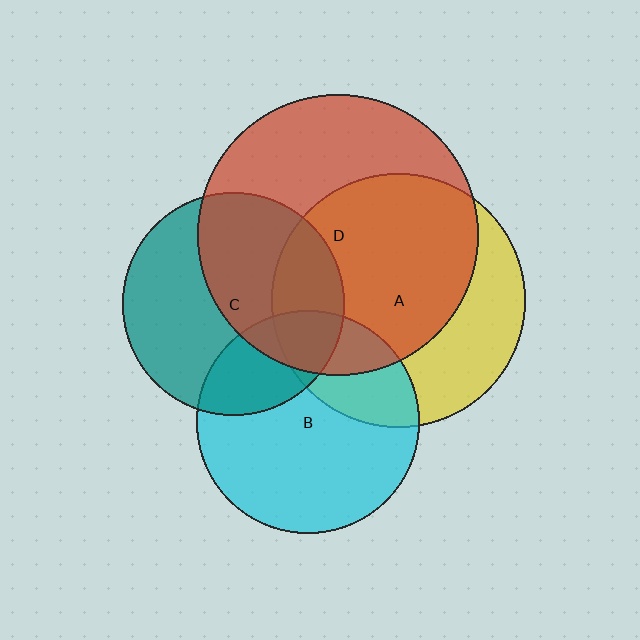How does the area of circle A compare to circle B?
Approximately 1.3 times.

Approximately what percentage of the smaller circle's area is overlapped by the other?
Approximately 20%.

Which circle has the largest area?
Circle D (red).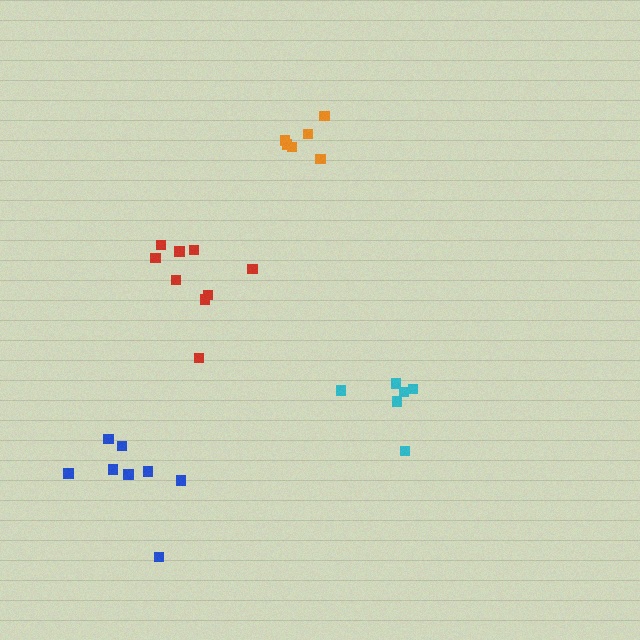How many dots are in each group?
Group 1: 6 dots, Group 2: 6 dots, Group 3: 8 dots, Group 4: 9 dots (29 total).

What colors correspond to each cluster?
The clusters are colored: cyan, orange, blue, red.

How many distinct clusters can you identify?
There are 4 distinct clusters.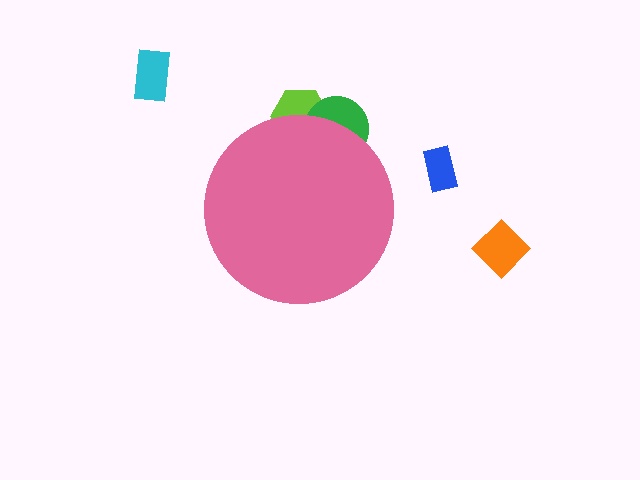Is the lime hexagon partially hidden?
Yes, the lime hexagon is partially hidden behind the pink circle.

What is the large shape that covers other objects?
A pink circle.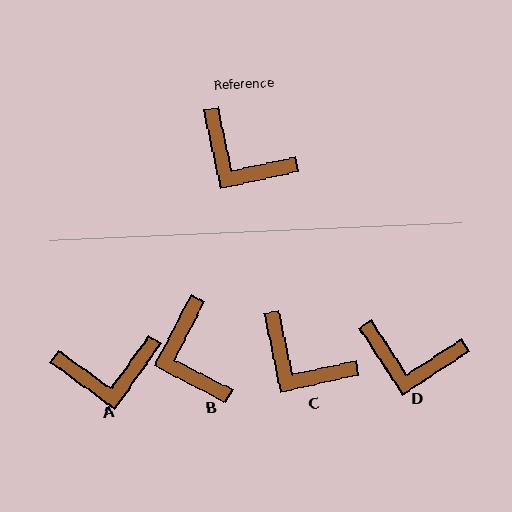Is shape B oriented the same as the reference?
No, it is off by about 39 degrees.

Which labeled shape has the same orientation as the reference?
C.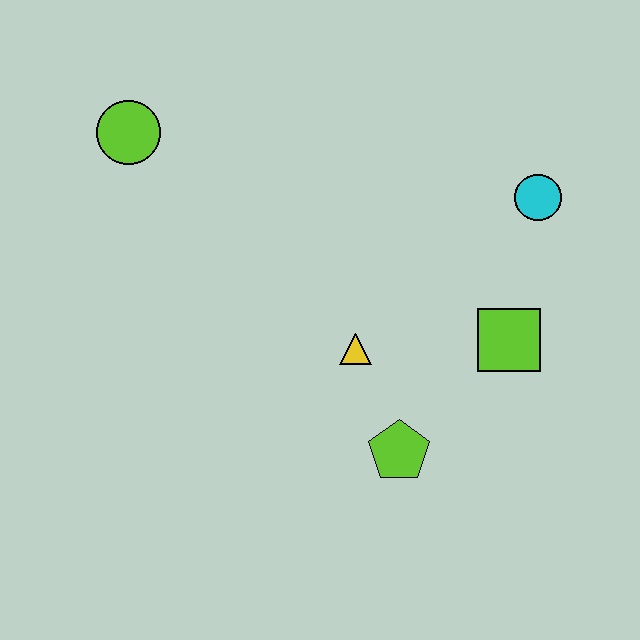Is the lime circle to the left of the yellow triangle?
Yes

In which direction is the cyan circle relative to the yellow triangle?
The cyan circle is to the right of the yellow triangle.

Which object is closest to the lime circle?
The yellow triangle is closest to the lime circle.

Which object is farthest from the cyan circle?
The lime circle is farthest from the cyan circle.